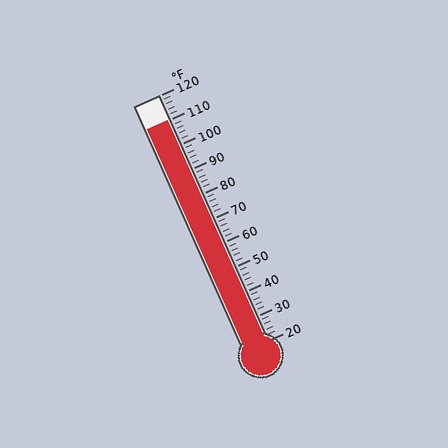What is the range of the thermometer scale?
The thermometer scale ranges from 20°F to 120°F.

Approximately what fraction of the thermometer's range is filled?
The thermometer is filled to approximately 90% of its range.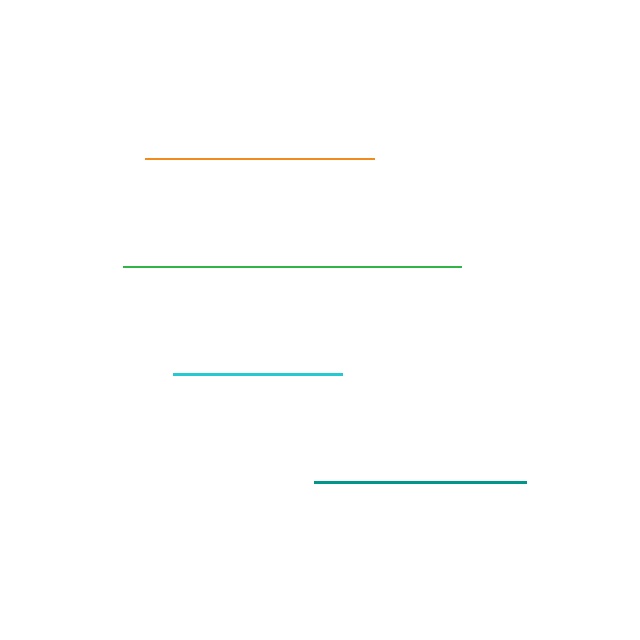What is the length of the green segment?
The green segment is approximately 338 pixels long.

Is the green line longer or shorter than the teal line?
The green line is longer than the teal line.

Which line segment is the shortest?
The cyan line is the shortest at approximately 169 pixels.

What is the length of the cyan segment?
The cyan segment is approximately 169 pixels long.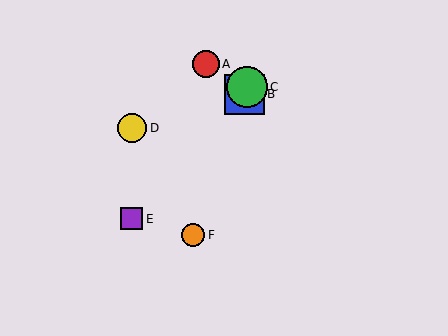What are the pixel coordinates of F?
Object F is at (193, 235).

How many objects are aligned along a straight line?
3 objects (B, C, F) are aligned along a straight line.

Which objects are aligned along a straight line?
Objects B, C, F are aligned along a straight line.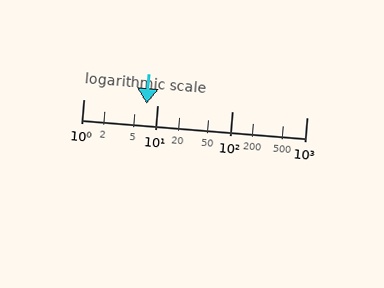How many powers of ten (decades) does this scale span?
The scale spans 3 decades, from 1 to 1000.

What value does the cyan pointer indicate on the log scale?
The pointer indicates approximately 7.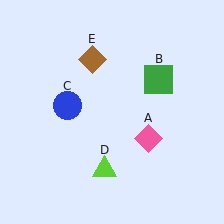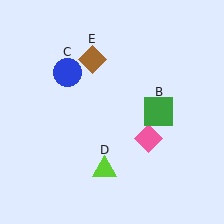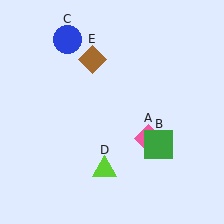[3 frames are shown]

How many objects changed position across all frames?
2 objects changed position: green square (object B), blue circle (object C).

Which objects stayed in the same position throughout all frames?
Pink diamond (object A) and lime triangle (object D) and brown diamond (object E) remained stationary.